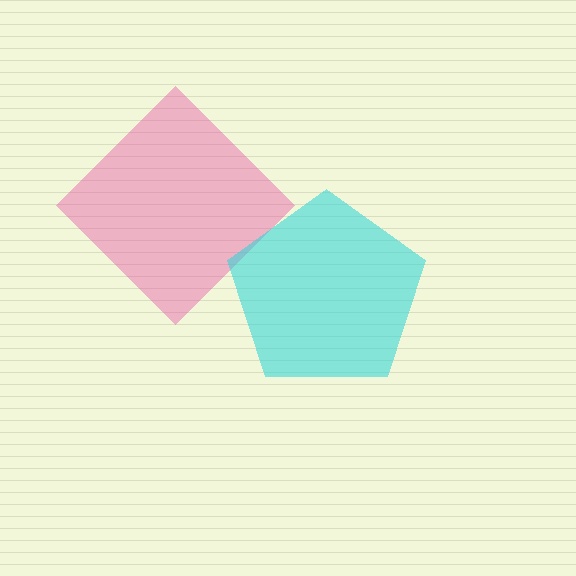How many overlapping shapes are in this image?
There are 2 overlapping shapes in the image.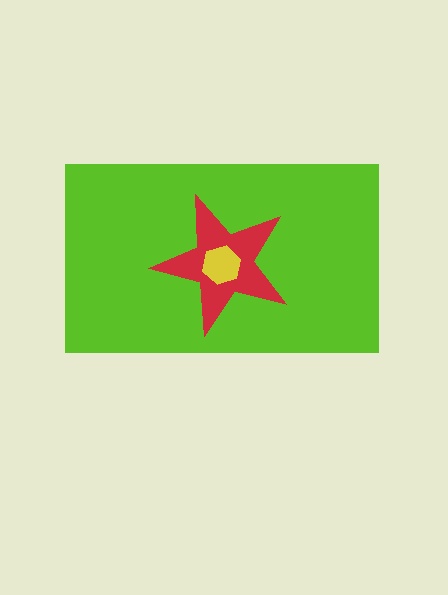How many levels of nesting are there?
3.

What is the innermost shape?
The yellow hexagon.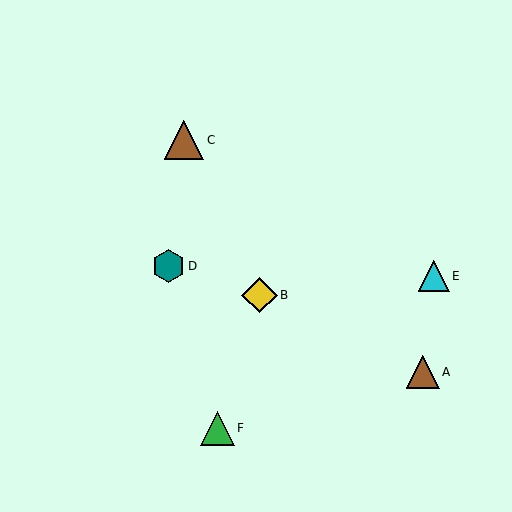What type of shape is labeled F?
Shape F is a green triangle.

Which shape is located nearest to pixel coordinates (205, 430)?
The green triangle (labeled F) at (217, 428) is nearest to that location.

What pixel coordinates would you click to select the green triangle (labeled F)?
Click at (217, 428) to select the green triangle F.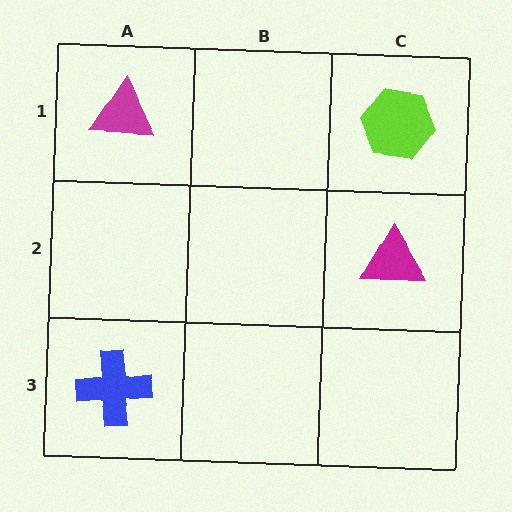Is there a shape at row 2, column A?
No, that cell is empty.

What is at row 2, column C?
A magenta triangle.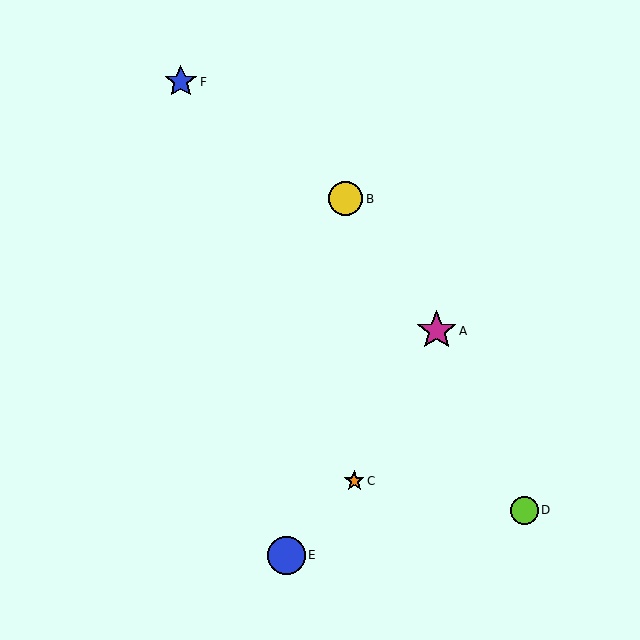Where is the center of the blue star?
The center of the blue star is at (181, 82).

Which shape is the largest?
The magenta star (labeled A) is the largest.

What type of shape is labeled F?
Shape F is a blue star.